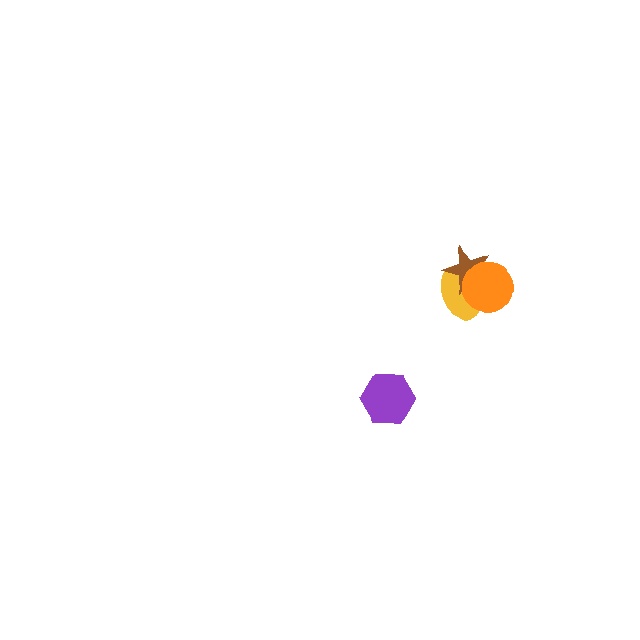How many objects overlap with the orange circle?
2 objects overlap with the orange circle.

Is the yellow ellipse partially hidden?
Yes, it is partially covered by another shape.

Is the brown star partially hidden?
Yes, it is partially covered by another shape.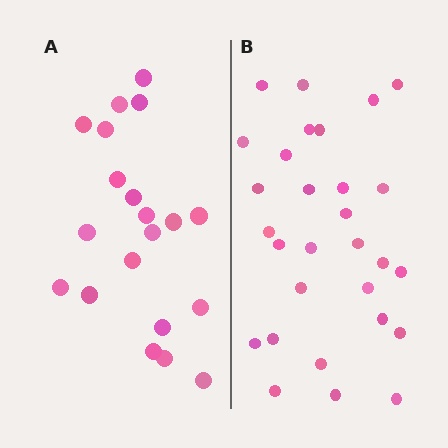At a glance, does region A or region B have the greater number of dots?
Region B (the right region) has more dots.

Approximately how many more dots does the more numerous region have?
Region B has roughly 8 or so more dots than region A.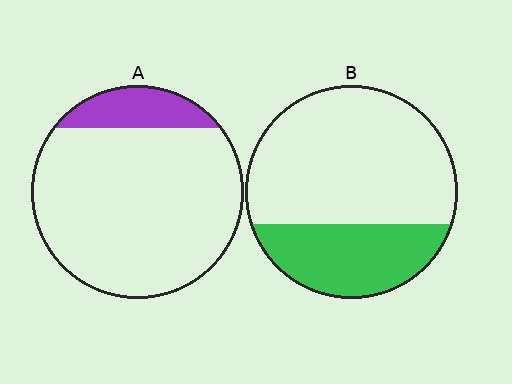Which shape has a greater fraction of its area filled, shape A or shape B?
Shape B.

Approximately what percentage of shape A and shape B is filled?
A is approximately 15% and B is approximately 30%.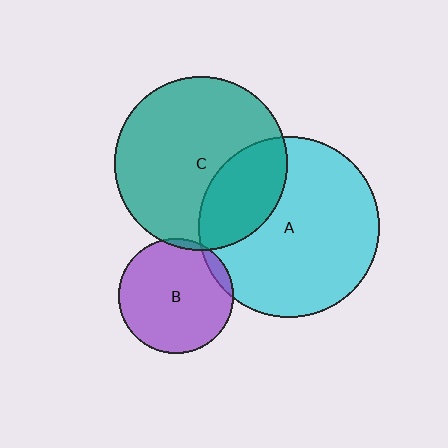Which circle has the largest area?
Circle A (cyan).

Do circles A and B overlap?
Yes.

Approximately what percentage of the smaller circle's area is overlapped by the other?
Approximately 5%.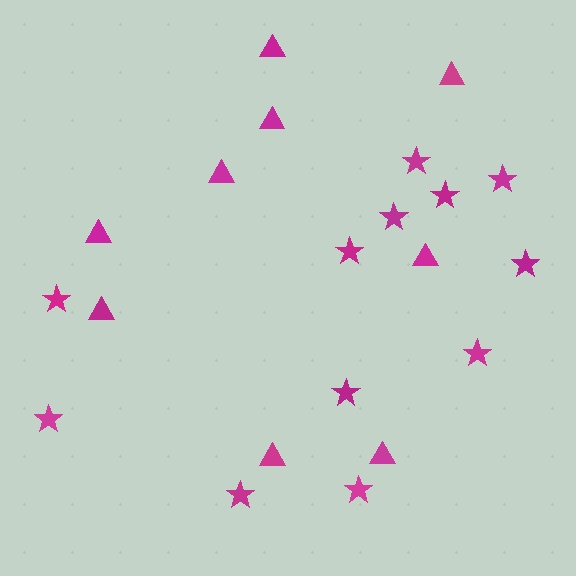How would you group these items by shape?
There are 2 groups: one group of triangles (9) and one group of stars (12).